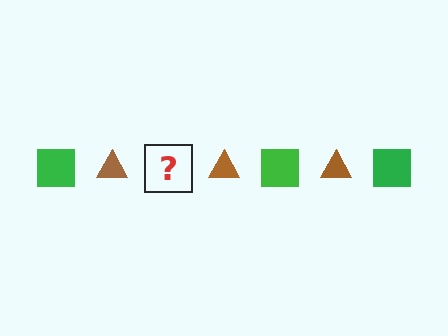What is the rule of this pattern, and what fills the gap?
The rule is that the pattern alternates between green square and brown triangle. The gap should be filled with a green square.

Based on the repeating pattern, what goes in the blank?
The blank should be a green square.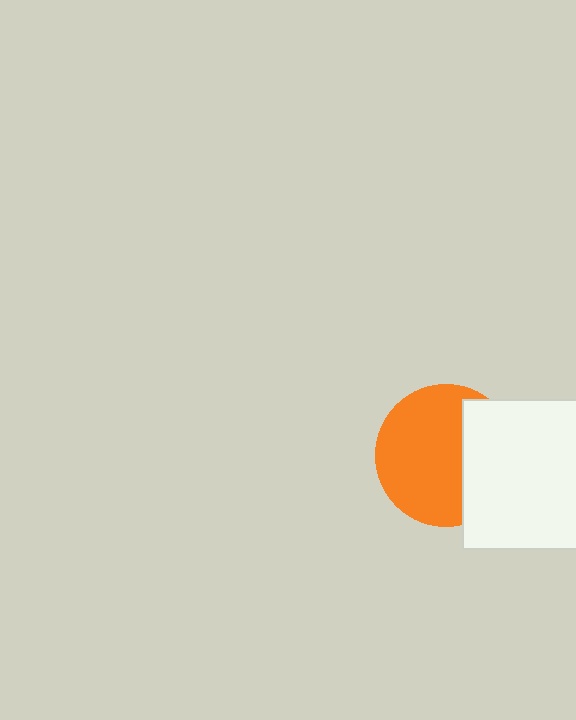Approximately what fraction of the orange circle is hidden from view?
Roughly 35% of the orange circle is hidden behind the white square.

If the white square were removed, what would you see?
You would see the complete orange circle.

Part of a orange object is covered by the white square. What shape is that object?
It is a circle.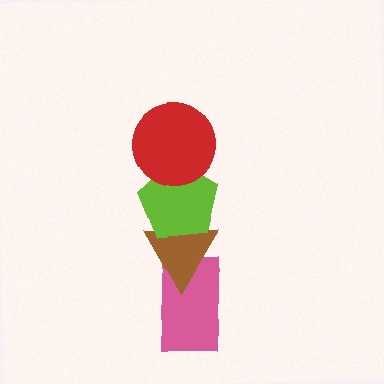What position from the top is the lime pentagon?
The lime pentagon is 2nd from the top.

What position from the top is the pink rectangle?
The pink rectangle is 4th from the top.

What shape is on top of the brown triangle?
The lime pentagon is on top of the brown triangle.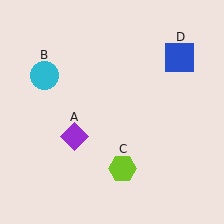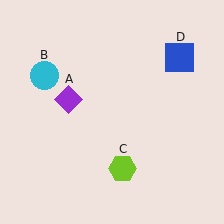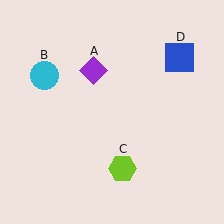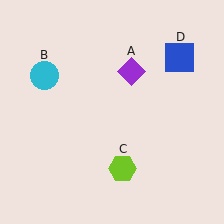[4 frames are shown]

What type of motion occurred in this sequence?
The purple diamond (object A) rotated clockwise around the center of the scene.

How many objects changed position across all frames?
1 object changed position: purple diamond (object A).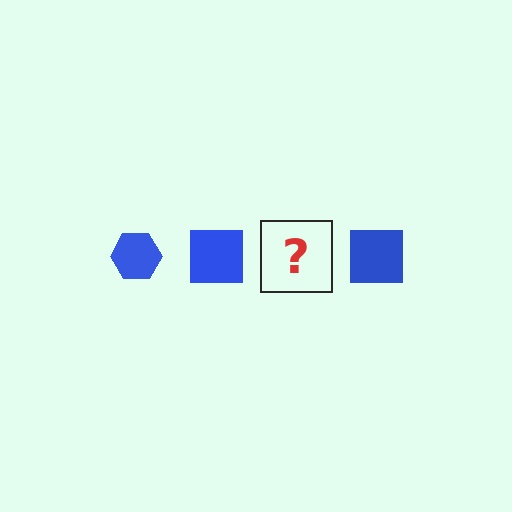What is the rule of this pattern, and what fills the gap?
The rule is that the pattern cycles through hexagon, square shapes in blue. The gap should be filled with a blue hexagon.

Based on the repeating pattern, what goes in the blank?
The blank should be a blue hexagon.